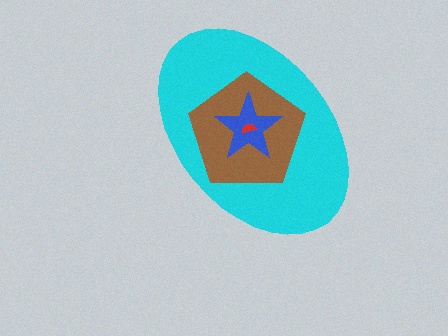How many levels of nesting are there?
4.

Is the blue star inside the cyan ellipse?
Yes.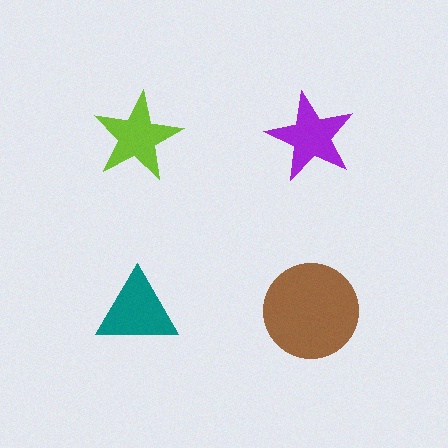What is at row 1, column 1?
A lime star.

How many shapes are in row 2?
2 shapes.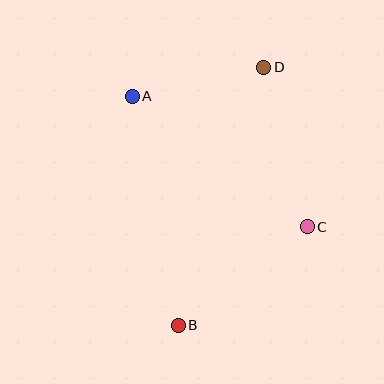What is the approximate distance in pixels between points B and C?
The distance between B and C is approximately 162 pixels.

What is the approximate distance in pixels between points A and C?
The distance between A and C is approximately 219 pixels.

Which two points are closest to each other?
Points A and D are closest to each other.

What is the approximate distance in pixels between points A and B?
The distance between A and B is approximately 234 pixels.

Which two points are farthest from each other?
Points B and D are farthest from each other.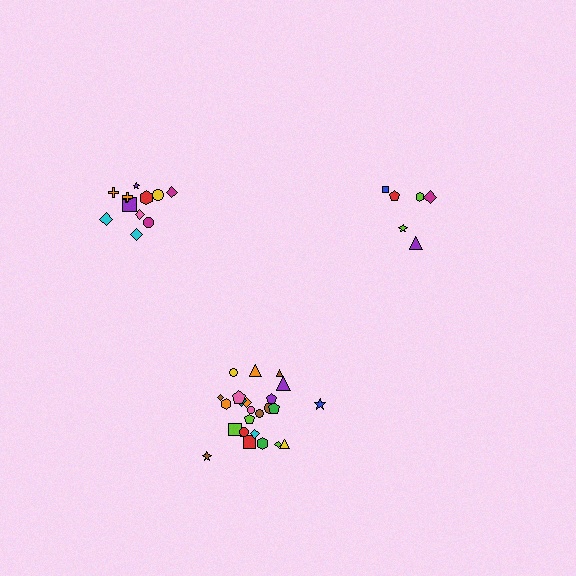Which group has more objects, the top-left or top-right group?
The top-left group.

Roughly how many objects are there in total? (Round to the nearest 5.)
Roughly 45 objects in total.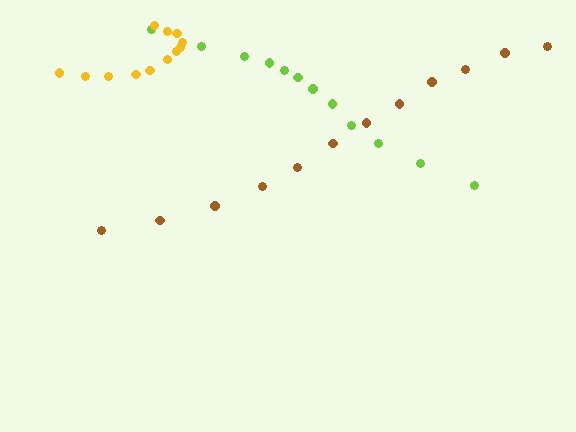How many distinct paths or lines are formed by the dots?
There are 3 distinct paths.